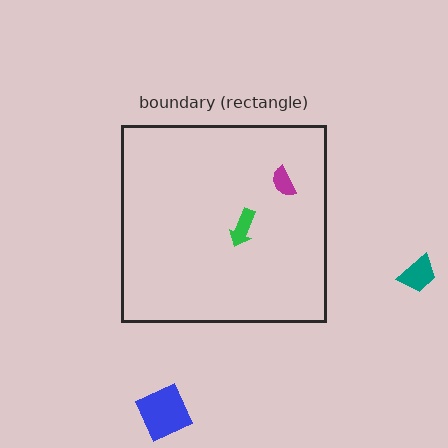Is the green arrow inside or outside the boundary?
Inside.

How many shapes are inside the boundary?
2 inside, 2 outside.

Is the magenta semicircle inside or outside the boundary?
Inside.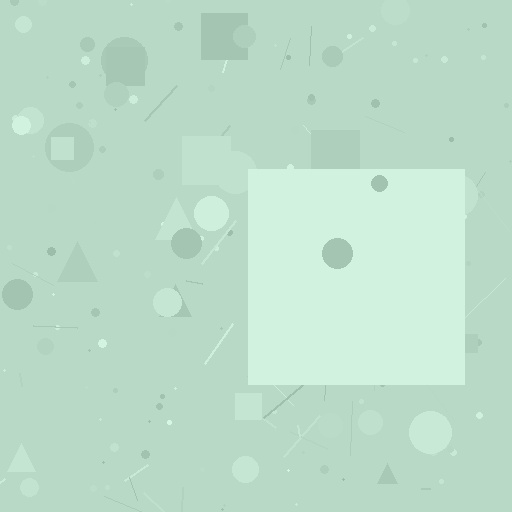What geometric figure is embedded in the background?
A square is embedded in the background.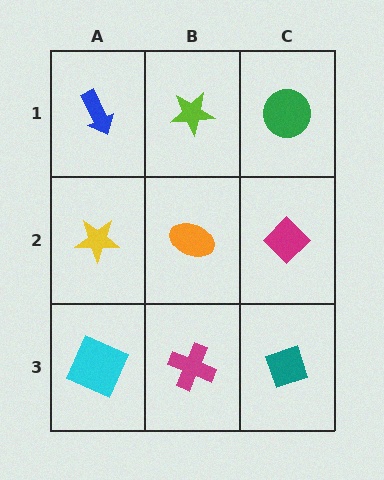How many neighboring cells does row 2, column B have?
4.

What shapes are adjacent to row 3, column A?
A yellow star (row 2, column A), a magenta cross (row 3, column B).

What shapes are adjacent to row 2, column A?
A blue arrow (row 1, column A), a cyan square (row 3, column A), an orange ellipse (row 2, column B).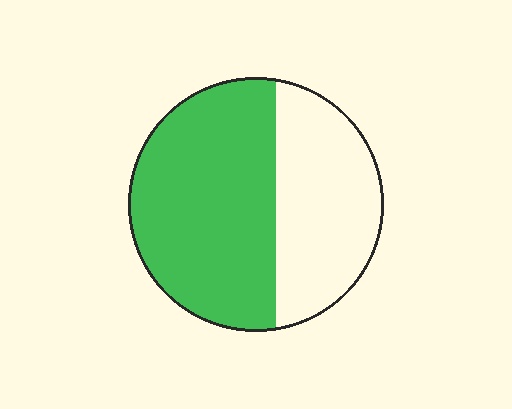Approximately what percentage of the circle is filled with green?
Approximately 60%.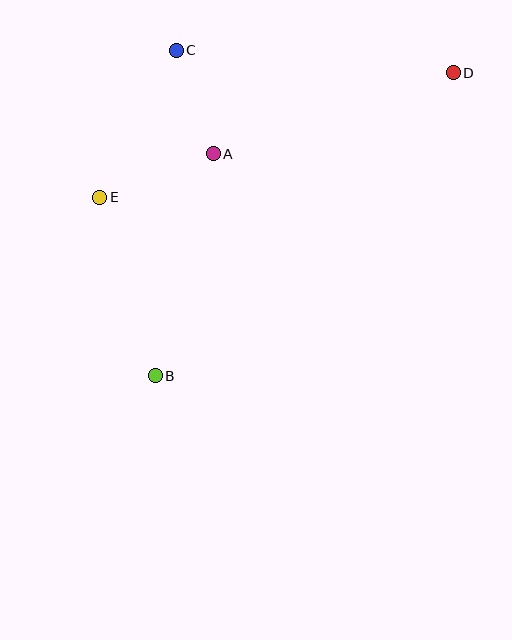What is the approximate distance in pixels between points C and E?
The distance between C and E is approximately 166 pixels.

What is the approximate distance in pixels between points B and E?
The distance between B and E is approximately 187 pixels.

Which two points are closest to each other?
Points A and C are closest to each other.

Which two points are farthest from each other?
Points B and D are farthest from each other.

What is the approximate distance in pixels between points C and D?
The distance between C and D is approximately 278 pixels.